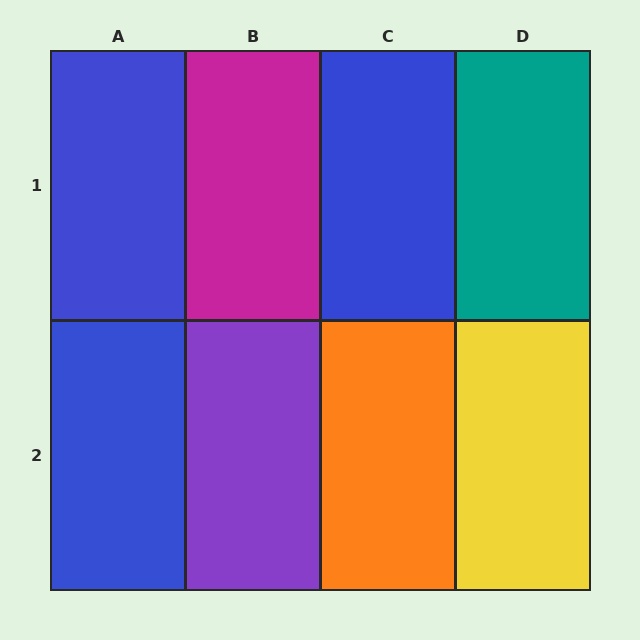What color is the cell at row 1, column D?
Teal.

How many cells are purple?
1 cell is purple.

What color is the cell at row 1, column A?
Blue.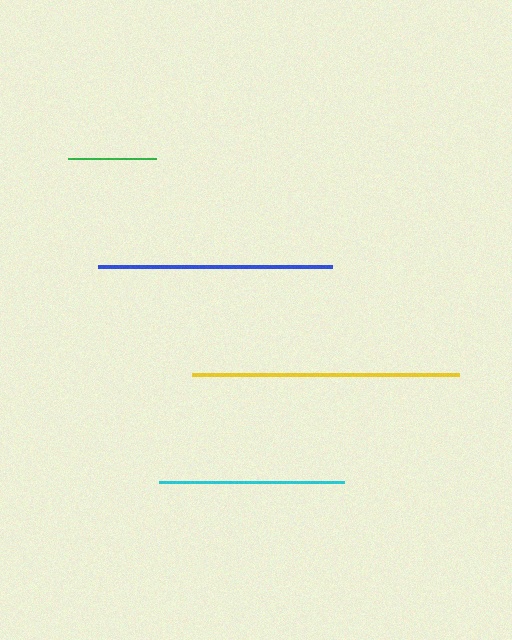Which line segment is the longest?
The yellow line is the longest at approximately 267 pixels.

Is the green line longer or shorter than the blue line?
The blue line is longer than the green line.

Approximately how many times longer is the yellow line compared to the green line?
The yellow line is approximately 3.0 times the length of the green line.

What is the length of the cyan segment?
The cyan segment is approximately 185 pixels long.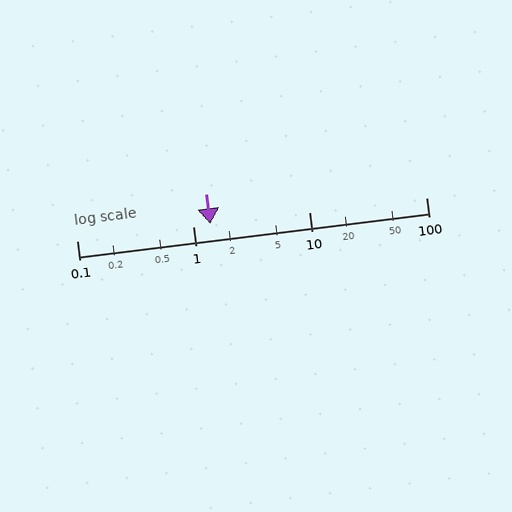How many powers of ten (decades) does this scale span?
The scale spans 3 decades, from 0.1 to 100.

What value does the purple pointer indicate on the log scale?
The pointer indicates approximately 1.4.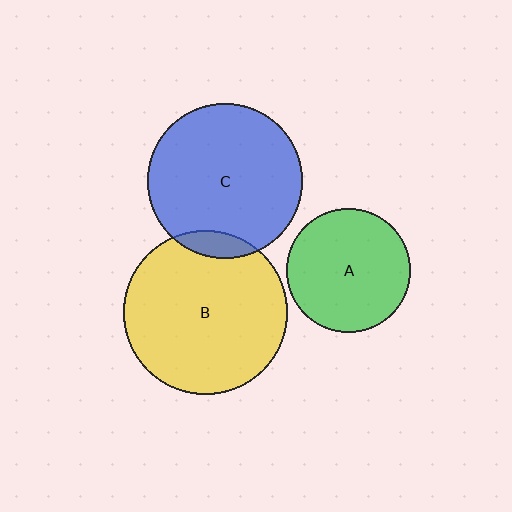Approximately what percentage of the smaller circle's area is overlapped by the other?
Approximately 10%.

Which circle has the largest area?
Circle B (yellow).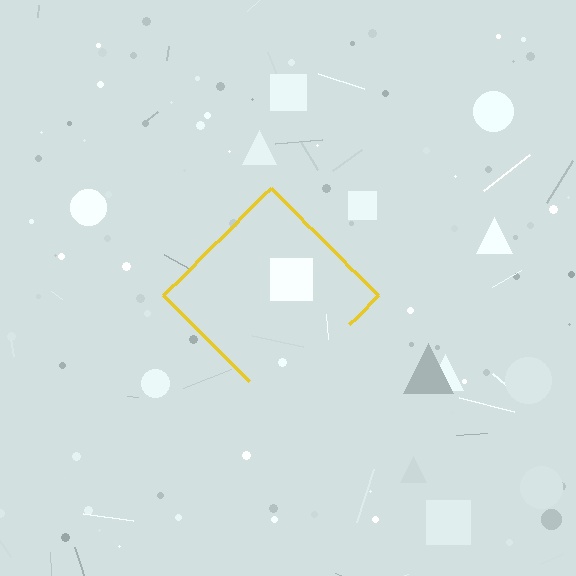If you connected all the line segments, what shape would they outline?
They would outline a diamond.